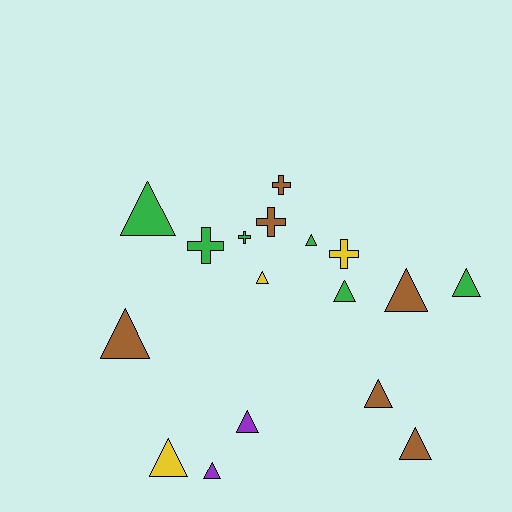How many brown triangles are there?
There are 4 brown triangles.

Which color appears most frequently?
Green, with 6 objects.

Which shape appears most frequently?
Triangle, with 12 objects.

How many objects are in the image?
There are 17 objects.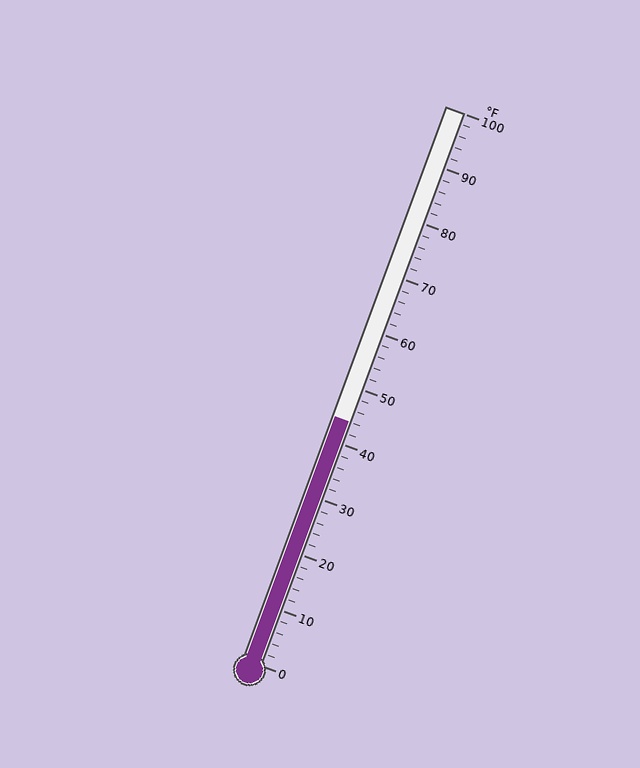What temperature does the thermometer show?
The thermometer shows approximately 44°F.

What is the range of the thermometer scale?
The thermometer scale ranges from 0°F to 100°F.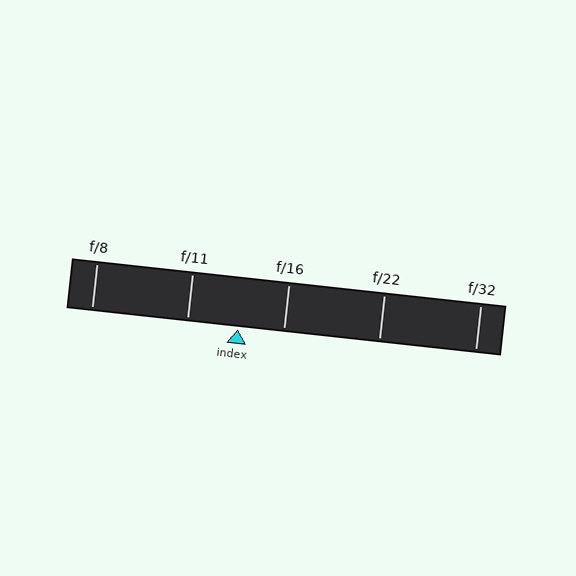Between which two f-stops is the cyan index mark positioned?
The index mark is between f/11 and f/16.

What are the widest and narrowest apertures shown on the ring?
The widest aperture shown is f/8 and the narrowest is f/32.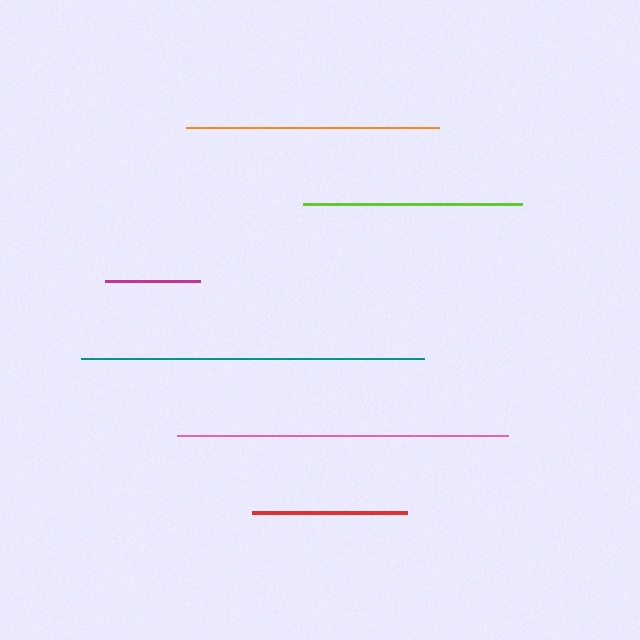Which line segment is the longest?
The teal line is the longest at approximately 343 pixels.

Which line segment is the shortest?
The magenta line is the shortest at approximately 95 pixels.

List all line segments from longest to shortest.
From longest to shortest: teal, pink, orange, lime, red, magenta.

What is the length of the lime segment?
The lime segment is approximately 219 pixels long.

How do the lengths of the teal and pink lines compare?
The teal and pink lines are approximately the same length.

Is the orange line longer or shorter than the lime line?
The orange line is longer than the lime line.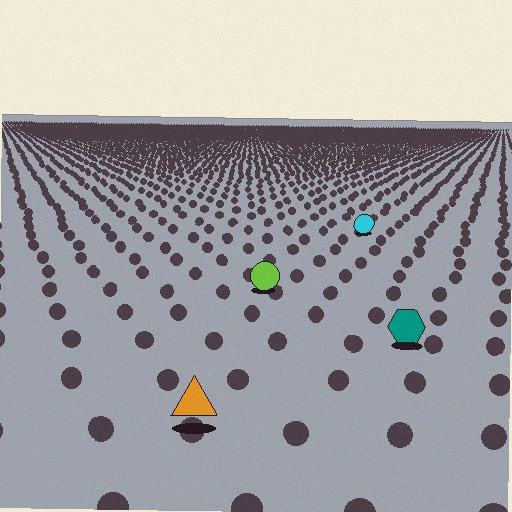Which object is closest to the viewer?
The orange triangle is closest. The texture marks near it are larger and more spread out.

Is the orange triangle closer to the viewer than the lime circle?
Yes. The orange triangle is closer — you can tell from the texture gradient: the ground texture is coarser near it.